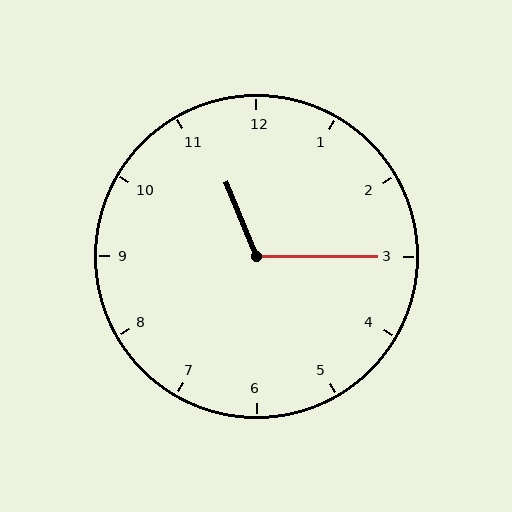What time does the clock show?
11:15.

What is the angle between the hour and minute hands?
Approximately 112 degrees.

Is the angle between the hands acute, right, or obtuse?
It is obtuse.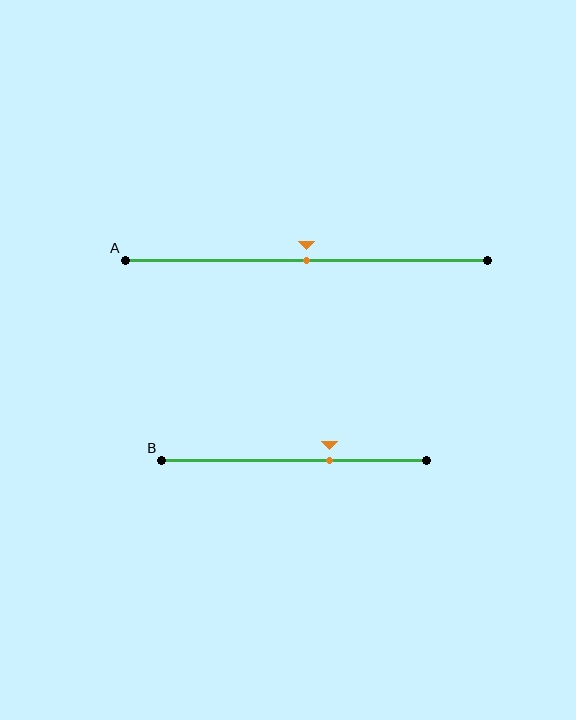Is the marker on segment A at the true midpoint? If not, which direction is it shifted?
Yes, the marker on segment A is at the true midpoint.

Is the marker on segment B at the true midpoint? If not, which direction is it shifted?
No, the marker on segment B is shifted to the right by about 13% of the segment length.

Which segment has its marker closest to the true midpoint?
Segment A has its marker closest to the true midpoint.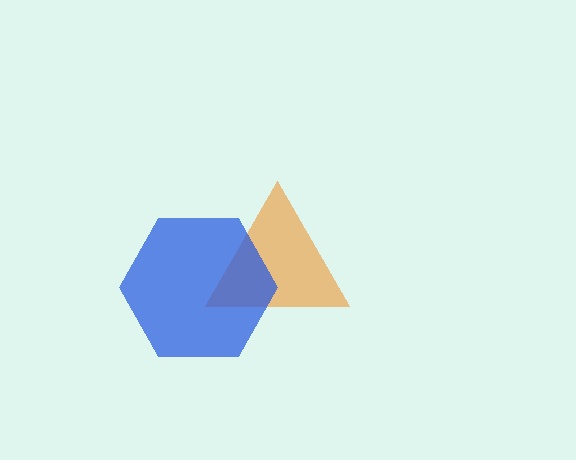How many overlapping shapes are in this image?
There are 2 overlapping shapes in the image.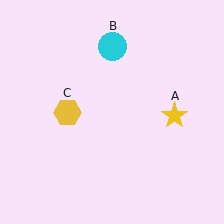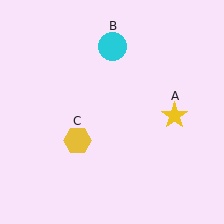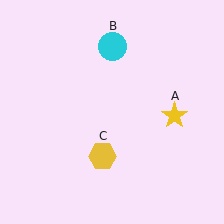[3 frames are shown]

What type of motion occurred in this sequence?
The yellow hexagon (object C) rotated counterclockwise around the center of the scene.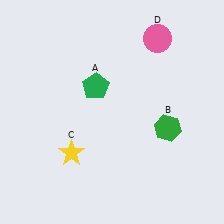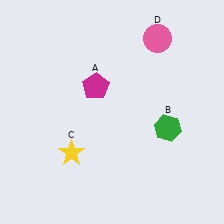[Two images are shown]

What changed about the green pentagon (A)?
In Image 1, A is green. In Image 2, it changed to magenta.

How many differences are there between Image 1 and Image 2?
There is 1 difference between the two images.